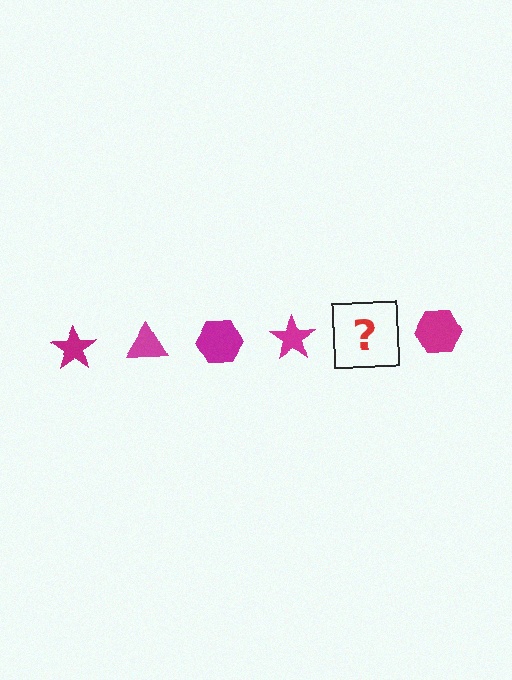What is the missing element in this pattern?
The missing element is a magenta triangle.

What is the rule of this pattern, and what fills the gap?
The rule is that the pattern cycles through star, triangle, hexagon shapes in magenta. The gap should be filled with a magenta triangle.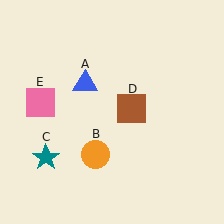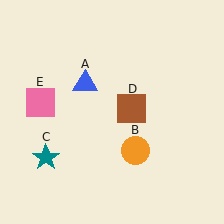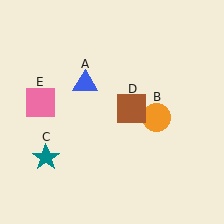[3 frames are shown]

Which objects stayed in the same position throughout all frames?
Blue triangle (object A) and teal star (object C) and brown square (object D) and pink square (object E) remained stationary.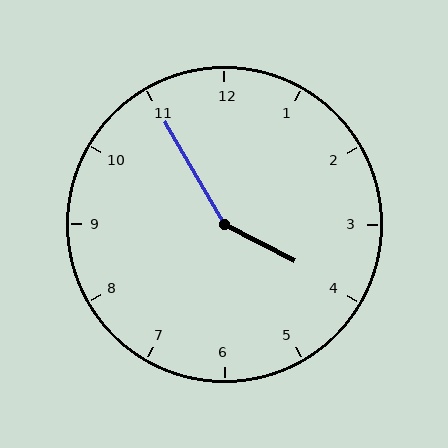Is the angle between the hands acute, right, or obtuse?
It is obtuse.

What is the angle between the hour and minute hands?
Approximately 148 degrees.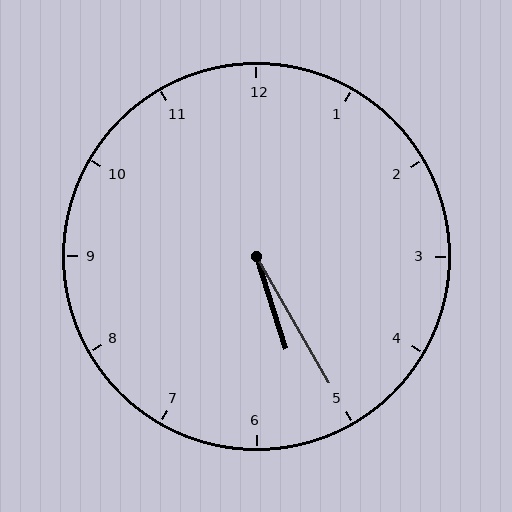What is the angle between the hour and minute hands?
Approximately 12 degrees.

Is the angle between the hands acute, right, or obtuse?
It is acute.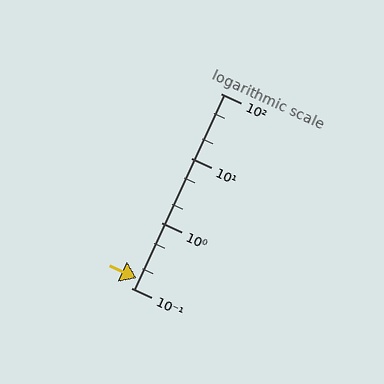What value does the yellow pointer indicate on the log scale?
The pointer indicates approximately 0.14.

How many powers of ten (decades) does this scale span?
The scale spans 3 decades, from 0.1 to 100.